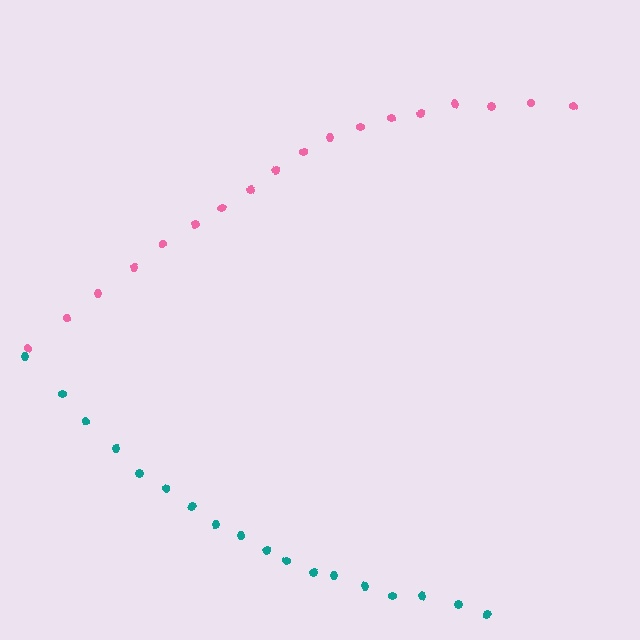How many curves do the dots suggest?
There are 2 distinct paths.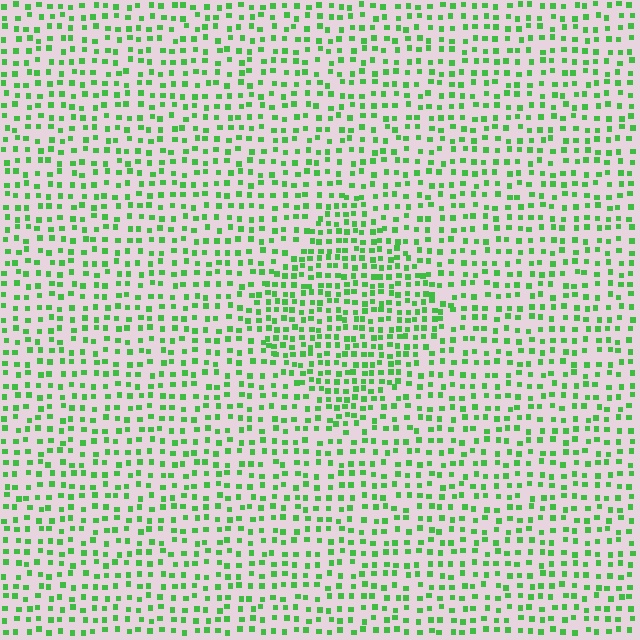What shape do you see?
I see a diamond.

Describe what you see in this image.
The image contains small green elements arranged at two different densities. A diamond-shaped region is visible where the elements are more densely packed than the surrounding area.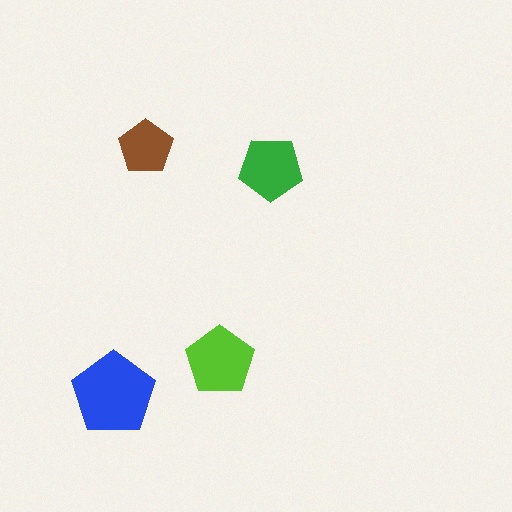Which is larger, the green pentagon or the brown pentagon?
The green one.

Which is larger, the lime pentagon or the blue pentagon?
The blue one.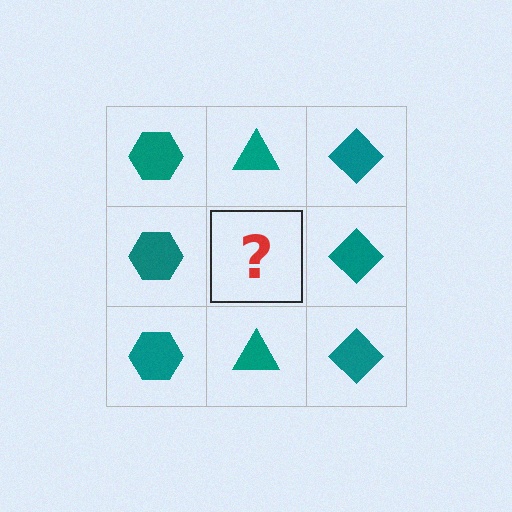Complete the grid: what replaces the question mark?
The question mark should be replaced with a teal triangle.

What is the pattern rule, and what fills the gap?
The rule is that each column has a consistent shape. The gap should be filled with a teal triangle.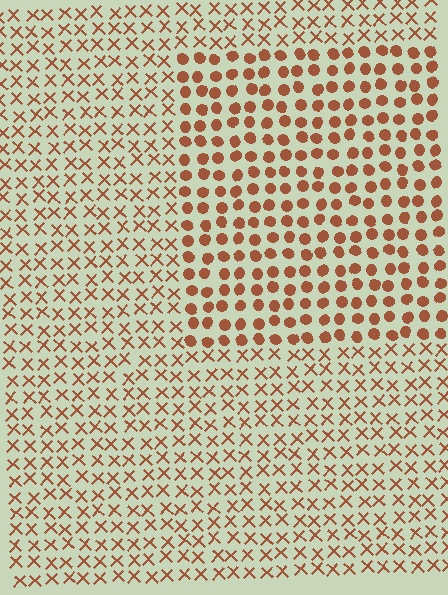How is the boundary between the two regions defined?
The boundary is defined by a change in element shape: circles inside vs. X marks outside. All elements share the same color and spacing.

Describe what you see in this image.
The image is filled with small brown elements arranged in a uniform grid. A rectangle-shaped region contains circles, while the surrounding area contains X marks. The boundary is defined purely by the change in element shape.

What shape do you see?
I see a rectangle.